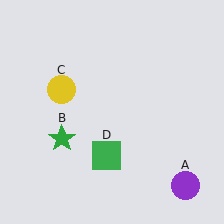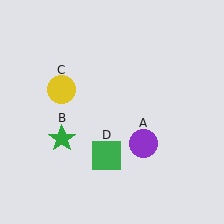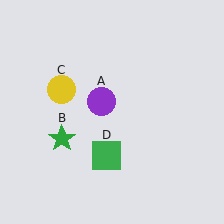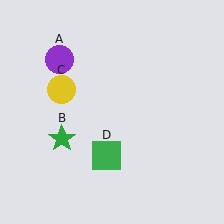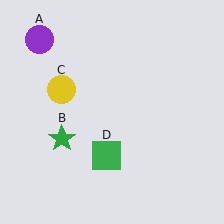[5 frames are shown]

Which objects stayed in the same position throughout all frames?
Green star (object B) and yellow circle (object C) and green square (object D) remained stationary.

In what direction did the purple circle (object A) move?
The purple circle (object A) moved up and to the left.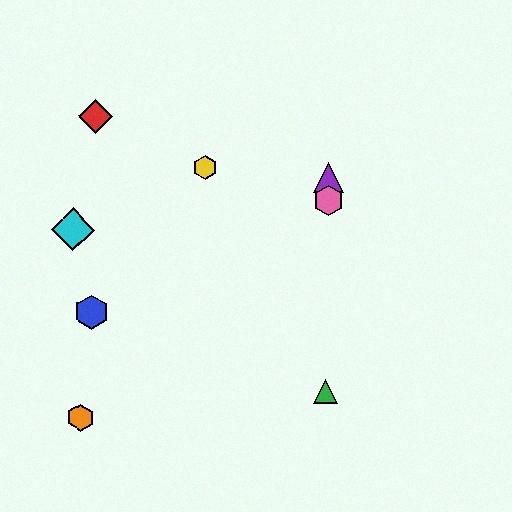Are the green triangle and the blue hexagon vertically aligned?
No, the green triangle is at x≈326 and the blue hexagon is at x≈92.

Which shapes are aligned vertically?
The green triangle, the purple triangle, the pink hexagon are aligned vertically.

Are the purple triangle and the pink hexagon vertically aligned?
Yes, both are at x≈329.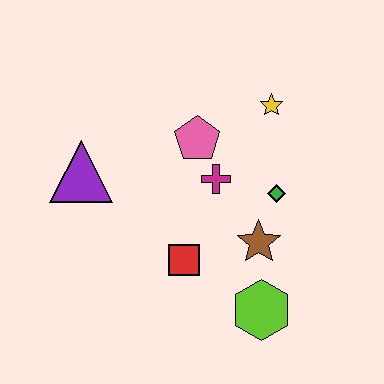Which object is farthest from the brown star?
The purple triangle is farthest from the brown star.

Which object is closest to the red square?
The brown star is closest to the red square.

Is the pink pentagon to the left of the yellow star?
Yes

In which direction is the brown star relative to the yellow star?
The brown star is below the yellow star.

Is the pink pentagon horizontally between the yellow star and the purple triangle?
Yes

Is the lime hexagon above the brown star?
No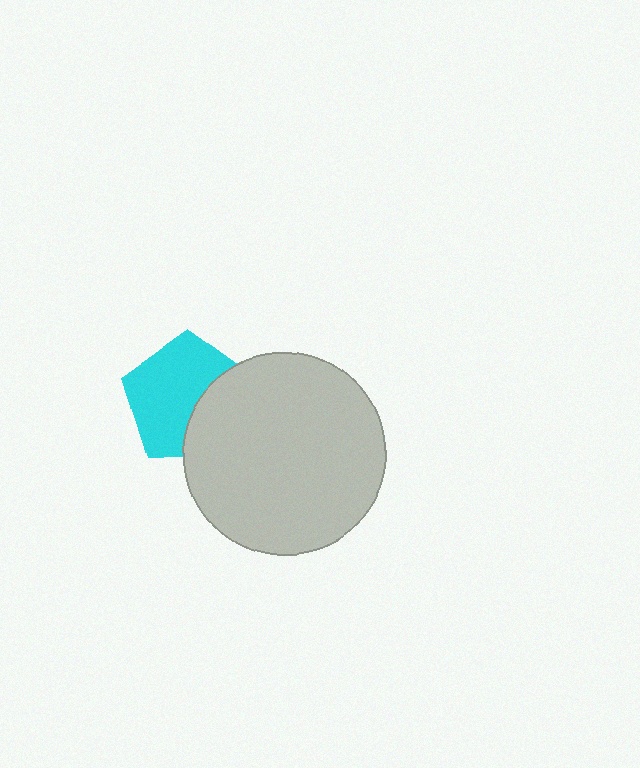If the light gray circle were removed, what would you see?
You would see the complete cyan pentagon.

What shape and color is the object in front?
The object in front is a light gray circle.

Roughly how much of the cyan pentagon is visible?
About half of it is visible (roughly 64%).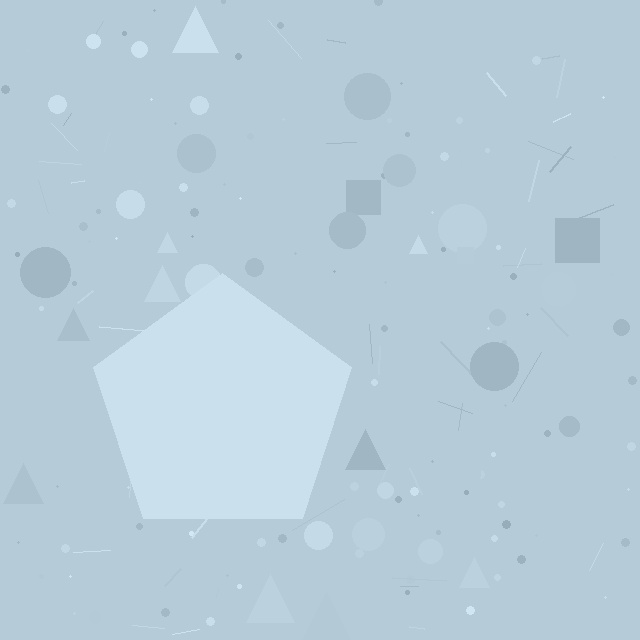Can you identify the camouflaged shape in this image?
The camouflaged shape is a pentagon.